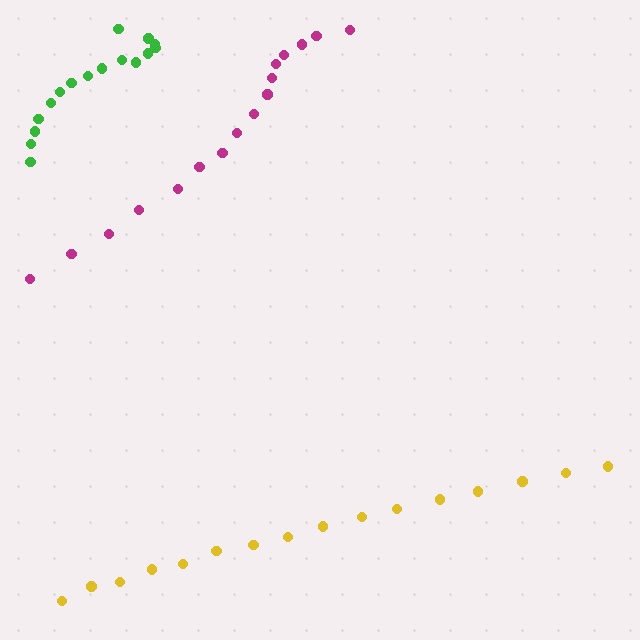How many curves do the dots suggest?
There are 3 distinct paths.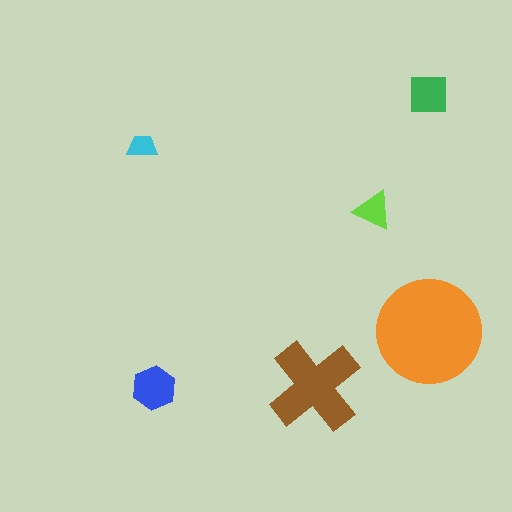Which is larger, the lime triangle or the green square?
The green square.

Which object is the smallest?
The cyan trapezoid.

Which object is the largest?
The orange circle.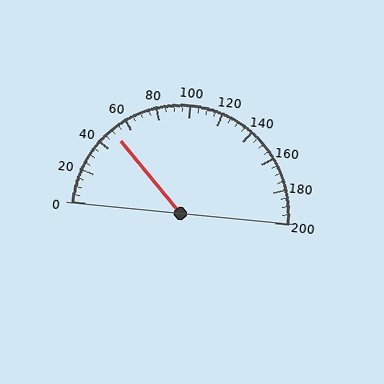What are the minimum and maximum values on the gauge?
The gauge ranges from 0 to 200.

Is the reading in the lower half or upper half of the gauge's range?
The reading is in the lower half of the range (0 to 200).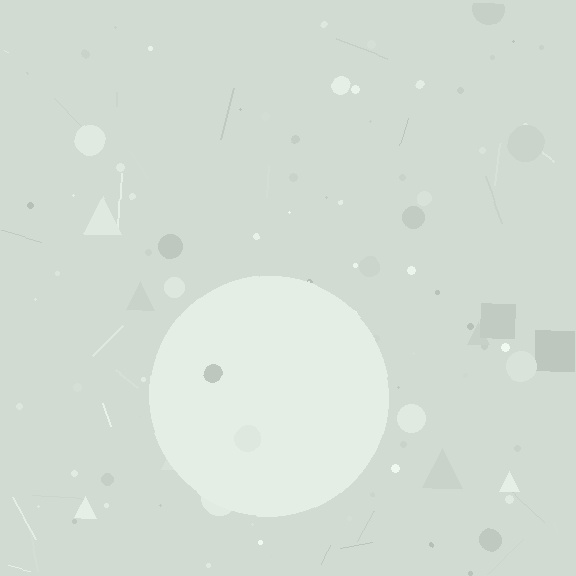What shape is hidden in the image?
A circle is hidden in the image.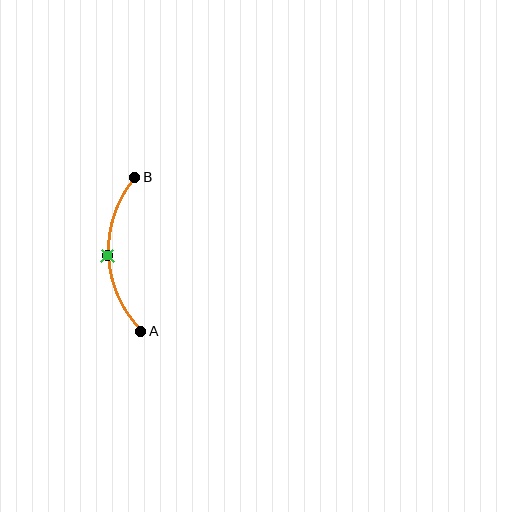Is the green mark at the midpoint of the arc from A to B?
Yes. The green mark lies on the arc at equal arc-length from both A and B — it is the arc midpoint.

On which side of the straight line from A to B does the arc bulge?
The arc bulges to the left of the straight line connecting A and B.